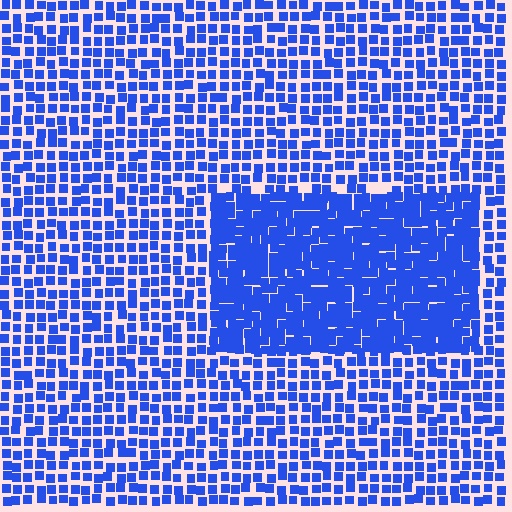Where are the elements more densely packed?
The elements are more densely packed inside the rectangle boundary.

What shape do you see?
I see a rectangle.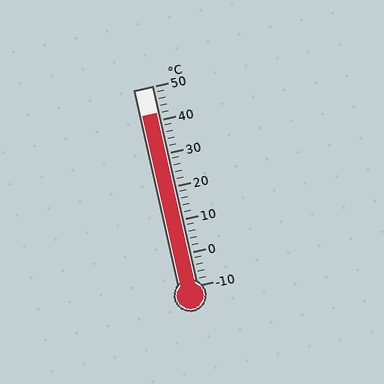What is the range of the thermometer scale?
The thermometer scale ranges from -10°C to 50°C.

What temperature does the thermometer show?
The thermometer shows approximately 42°C.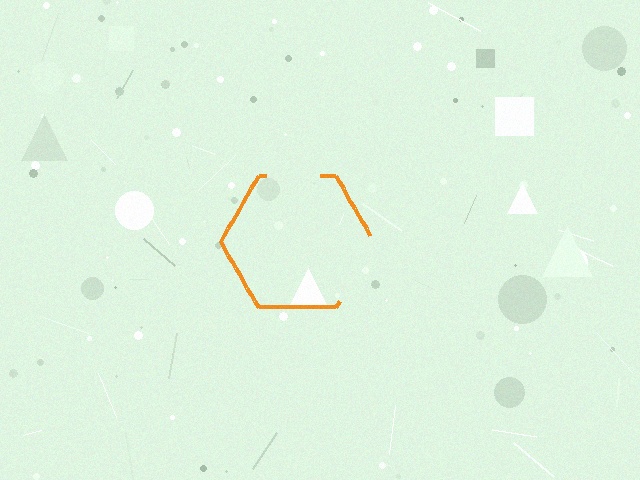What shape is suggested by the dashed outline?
The dashed outline suggests a hexagon.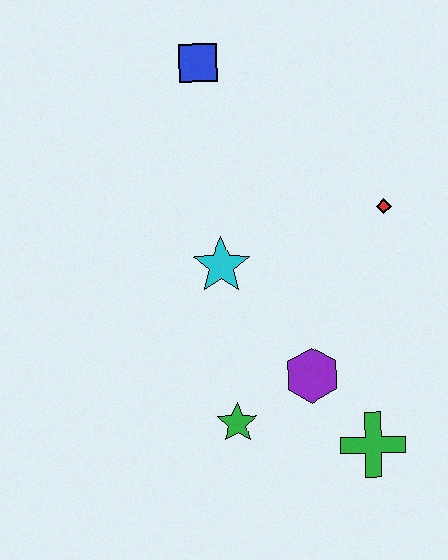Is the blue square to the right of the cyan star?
No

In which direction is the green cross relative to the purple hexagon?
The green cross is below the purple hexagon.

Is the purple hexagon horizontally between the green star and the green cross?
Yes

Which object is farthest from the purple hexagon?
The blue square is farthest from the purple hexagon.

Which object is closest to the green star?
The purple hexagon is closest to the green star.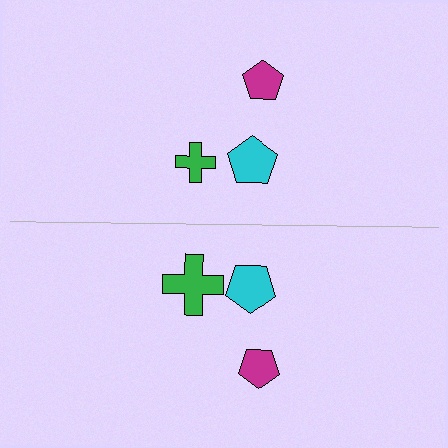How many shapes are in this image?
There are 6 shapes in this image.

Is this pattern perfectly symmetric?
No, the pattern is not perfectly symmetric. The green cross on the bottom side has a different size than its mirror counterpart.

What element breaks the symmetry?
The green cross on the bottom side has a different size than its mirror counterpart.